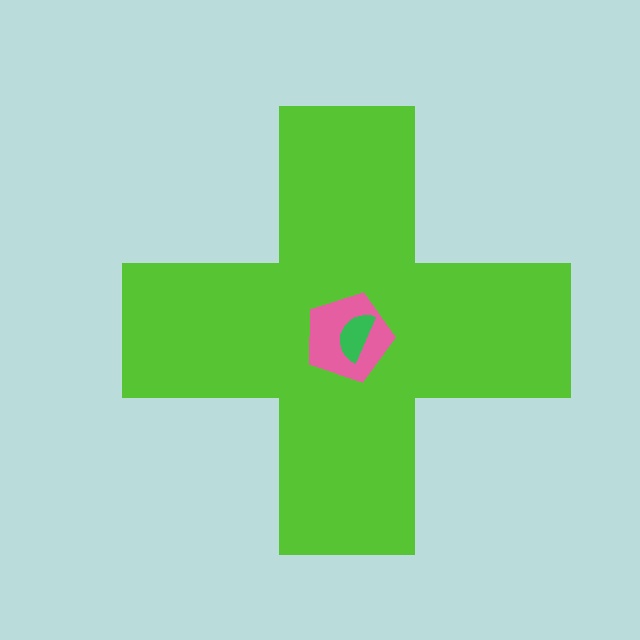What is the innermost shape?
The green semicircle.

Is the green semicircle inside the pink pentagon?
Yes.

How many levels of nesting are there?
3.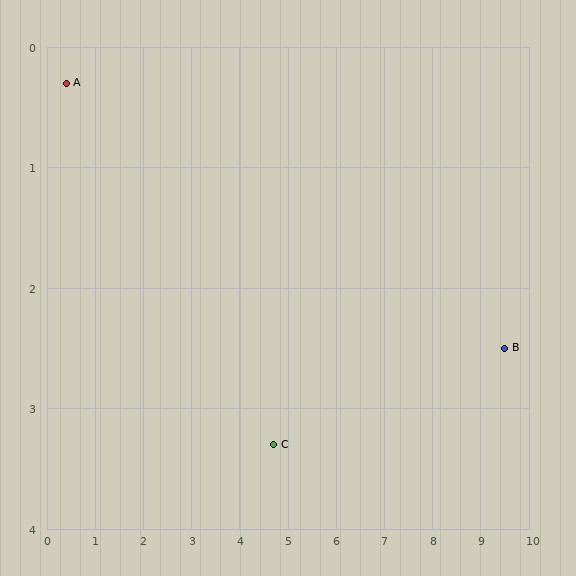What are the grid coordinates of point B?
Point B is at approximately (9.5, 2.5).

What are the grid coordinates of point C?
Point C is at approximately (4.7, 3.3).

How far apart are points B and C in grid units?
Points B and C are about 4.9 grid units apart.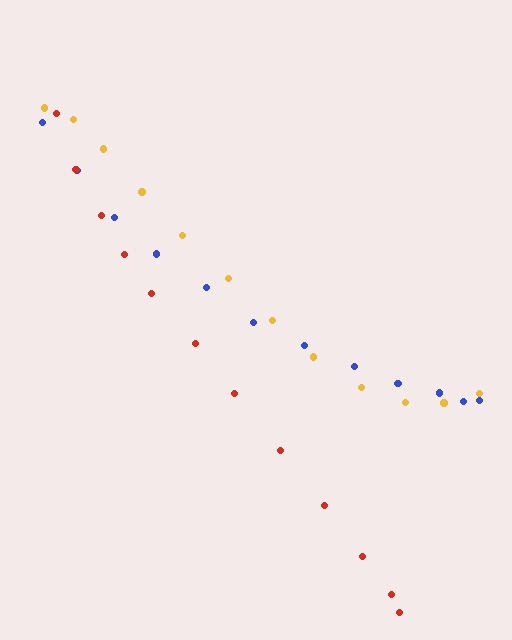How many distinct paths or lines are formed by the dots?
There are 3 distinct paths.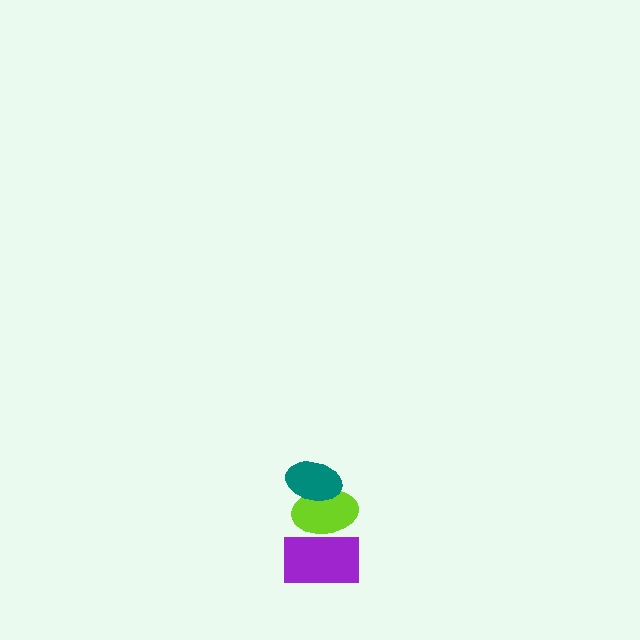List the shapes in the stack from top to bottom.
From top to bottom: the teal ellipse, the lime ellipse, the purple rectangle.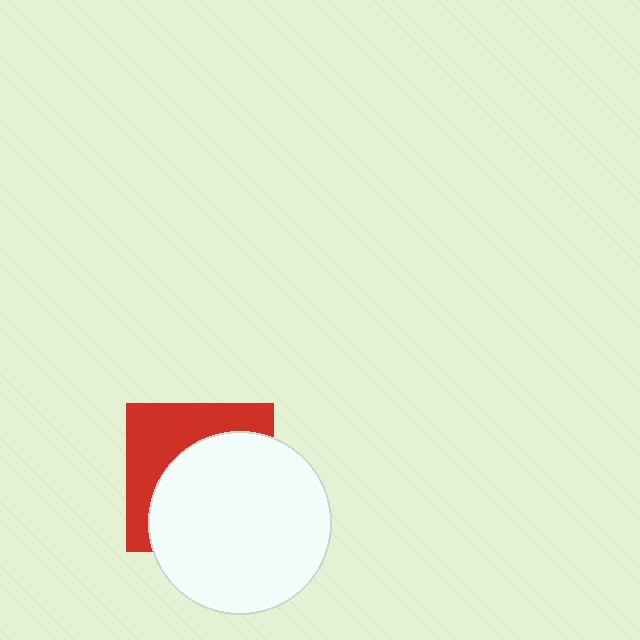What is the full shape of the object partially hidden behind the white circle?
The partially hidden object is a red square.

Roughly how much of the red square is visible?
A small part of it is visible (roughly 40%).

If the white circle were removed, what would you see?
You would see the complete red square.